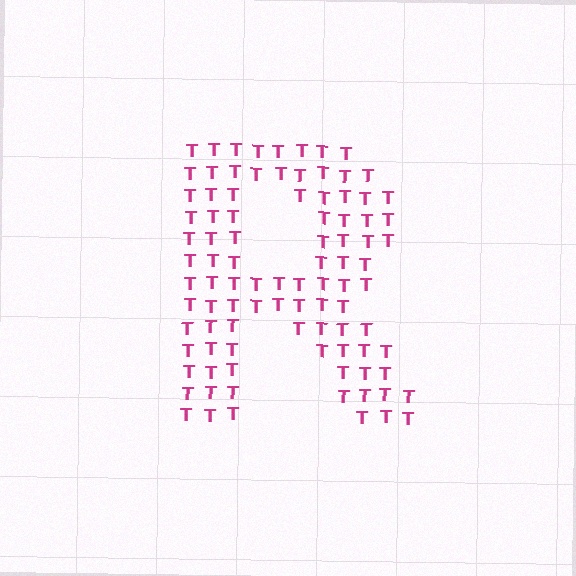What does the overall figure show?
The overall figure shows the letter R.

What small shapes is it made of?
It is made of small letter T's.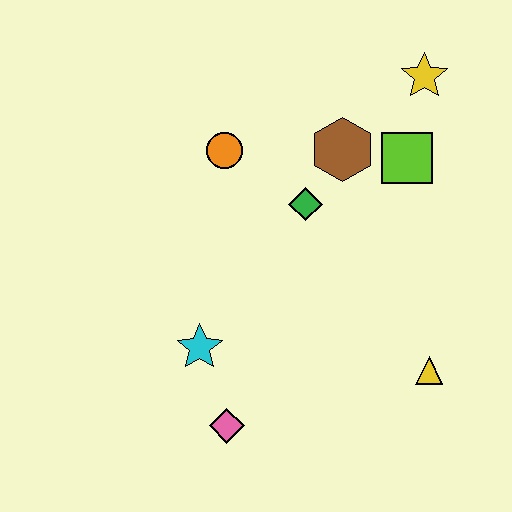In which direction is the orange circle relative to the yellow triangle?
The orange circle is above the yellow triangle.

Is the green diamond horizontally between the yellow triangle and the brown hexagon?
No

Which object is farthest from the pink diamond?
The yellow star is farthest from the pink diamond.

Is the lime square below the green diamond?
No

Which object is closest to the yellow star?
The lime square is closest to the yellow star.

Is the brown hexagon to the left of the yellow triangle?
Yes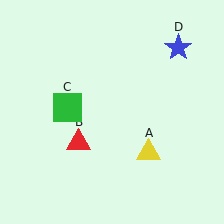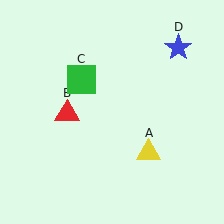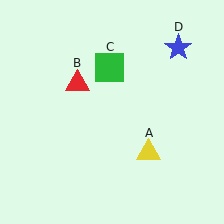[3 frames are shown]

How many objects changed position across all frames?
2 objects changed position: red triangle (object B), green square (object C).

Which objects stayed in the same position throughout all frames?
Yellow triangle (object A) and blue star (object D) remained stationary.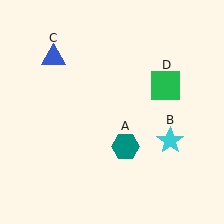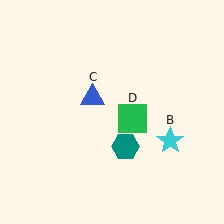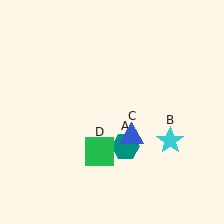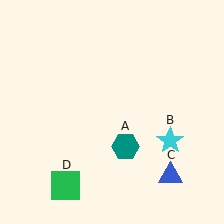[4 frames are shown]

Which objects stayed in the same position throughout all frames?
Teal hexagon (object A) and cyan star (object B) remained stationary.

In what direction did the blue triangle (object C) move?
The blue triangle (object C) moved down and to the right.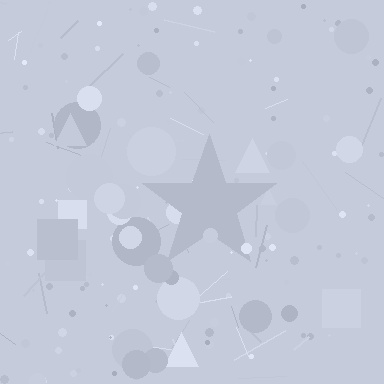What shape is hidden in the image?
A star is hidden in the image.